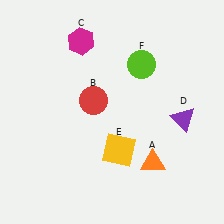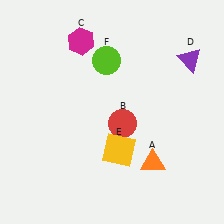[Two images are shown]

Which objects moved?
The objects that moved are: the red circle (B), the purple triangle (D), the lime circle (F).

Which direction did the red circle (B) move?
The red circle (B) moved right.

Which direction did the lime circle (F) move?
The lime circle (F) moved left.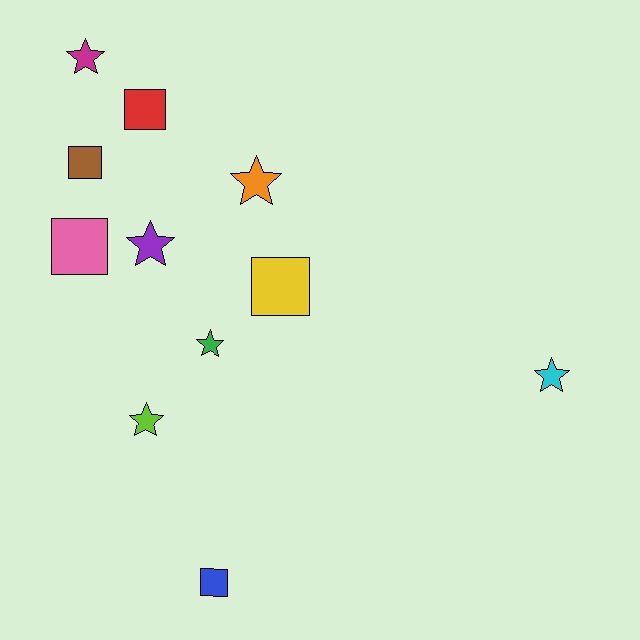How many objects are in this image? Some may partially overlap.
There are 11 objects.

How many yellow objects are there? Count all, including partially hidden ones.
There is 1 yellow object.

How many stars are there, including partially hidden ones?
There are 6 stars.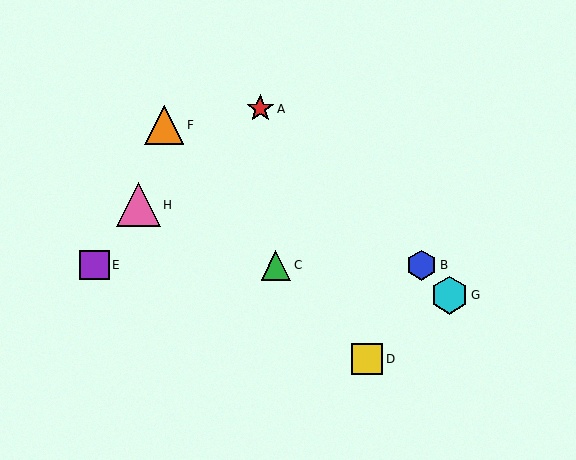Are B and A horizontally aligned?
No, B is at y≈265 and A is at y≈109.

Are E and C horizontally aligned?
Yes, both are at y≈265.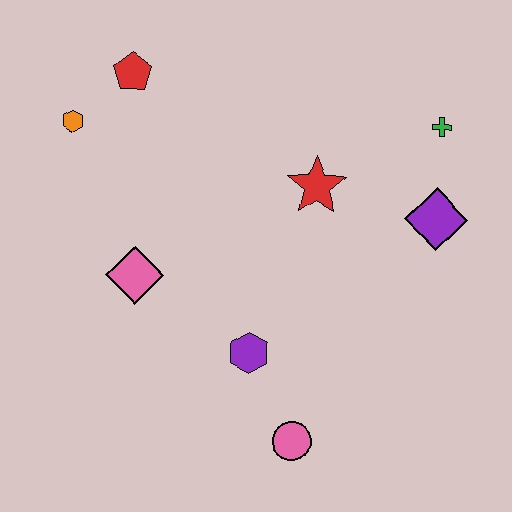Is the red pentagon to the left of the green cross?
Yes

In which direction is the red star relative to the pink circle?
The red star is above the pink circle.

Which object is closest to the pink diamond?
The purple hexagon is closest to the pink diamond.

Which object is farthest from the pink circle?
The red pentagon is farthest from the pink circle.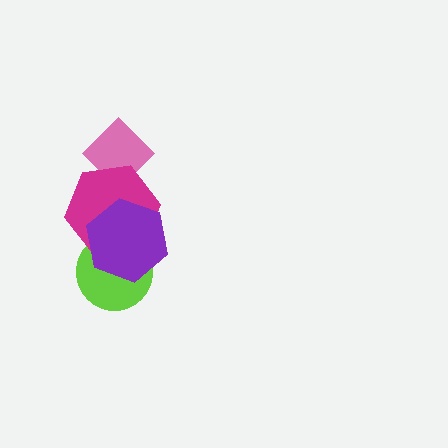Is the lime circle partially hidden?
Yes, it is partially covered by another shape.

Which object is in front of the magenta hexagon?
The purple hexagon is in front of the magenta hexagon.